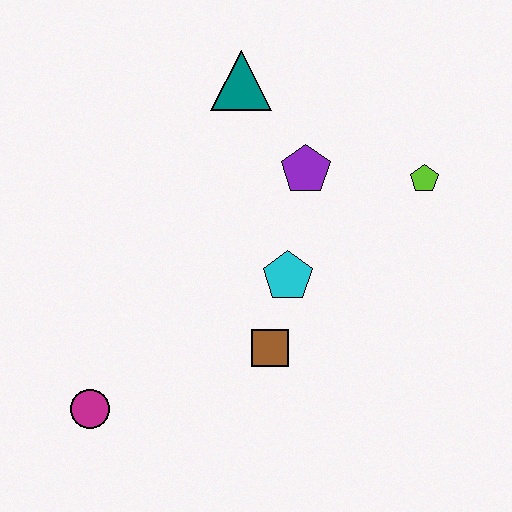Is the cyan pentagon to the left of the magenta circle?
No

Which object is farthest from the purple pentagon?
The magenta circle is farthest from the purple pentagon.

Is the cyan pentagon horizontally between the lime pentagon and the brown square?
Yes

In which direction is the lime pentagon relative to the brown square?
The lime pentagon is above the brown square.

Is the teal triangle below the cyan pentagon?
No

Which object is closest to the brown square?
The cyan pentagon is closest to the brown square.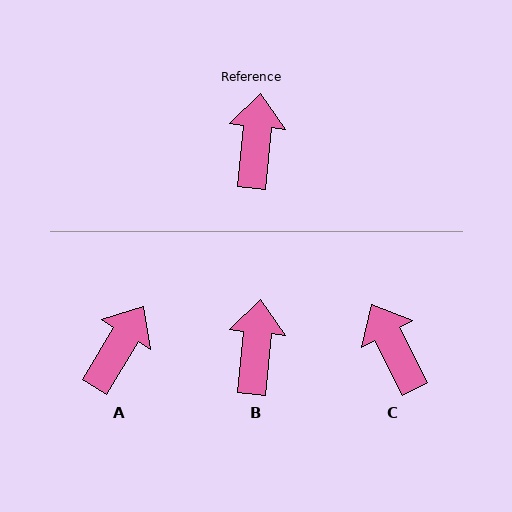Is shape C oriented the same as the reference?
No, it is off by about 33 degrees.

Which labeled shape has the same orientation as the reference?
B.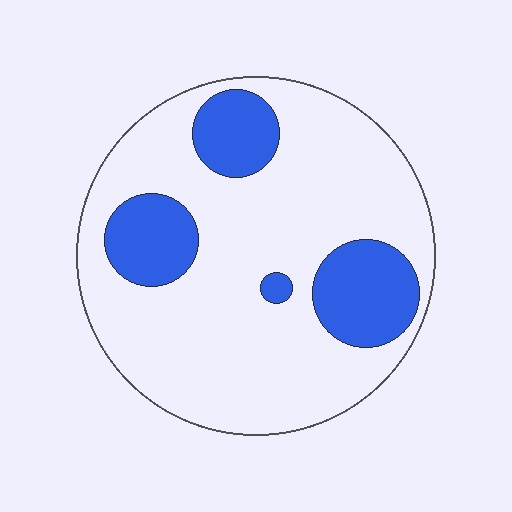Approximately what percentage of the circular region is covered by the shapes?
Approximately 25%.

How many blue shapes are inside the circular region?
4.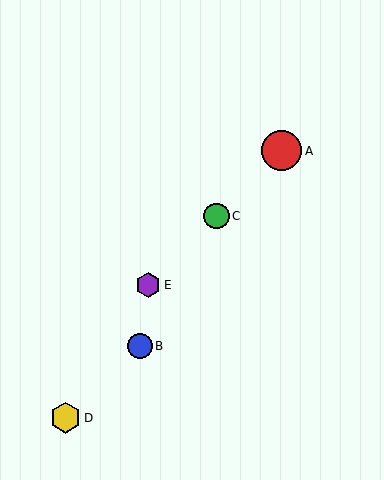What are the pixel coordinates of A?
Object A is at (281, 151).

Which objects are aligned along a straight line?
Objects A, C, E are aligned along a straight line.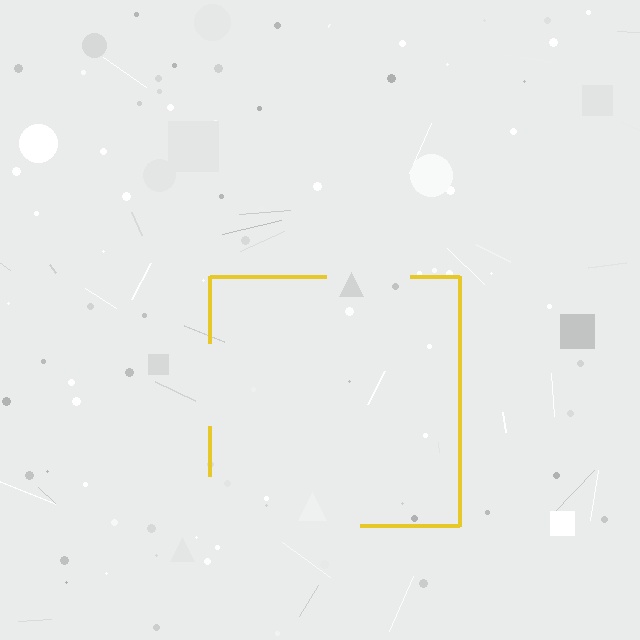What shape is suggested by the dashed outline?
The dashed outline suggests a square.